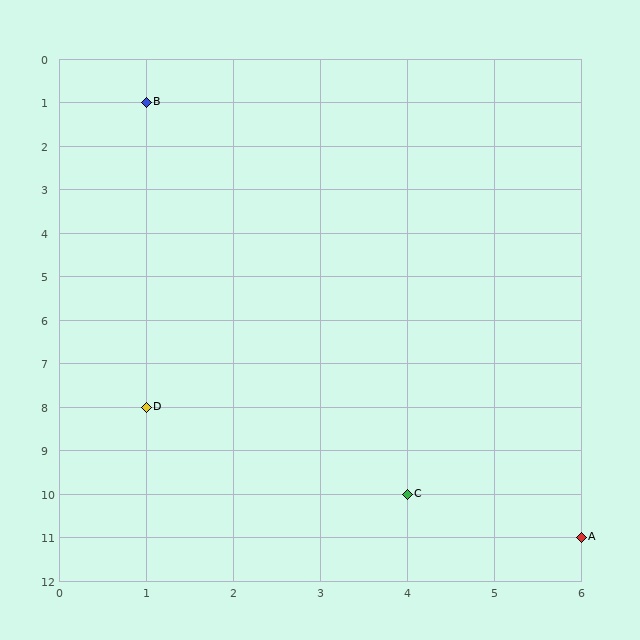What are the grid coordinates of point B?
Point B is at grid coordinates (1, 1).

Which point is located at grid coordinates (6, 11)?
Point A is at (6, 11).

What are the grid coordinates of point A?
Point A is at grid coordinates (6, 11).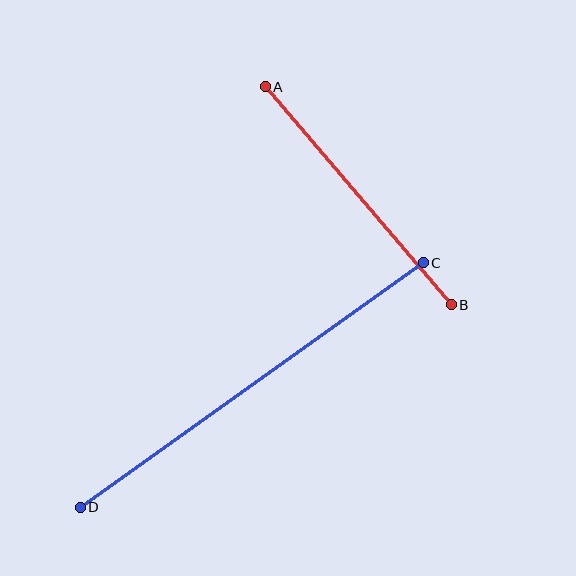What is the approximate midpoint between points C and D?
The midpoint is at approximately (252, 385) pixels.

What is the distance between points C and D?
The distance is approximately 421 pixels.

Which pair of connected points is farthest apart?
Points C and D are farthest apart.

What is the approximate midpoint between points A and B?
The midpoint is at approximately (358, 196) pixels.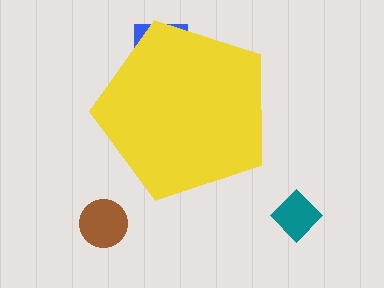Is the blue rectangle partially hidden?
Yes, the blue rectangle is partially hidden behind the yellow pentagon.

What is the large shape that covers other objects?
A yellow pentagon.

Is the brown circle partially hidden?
No, the brown circle is fully visible.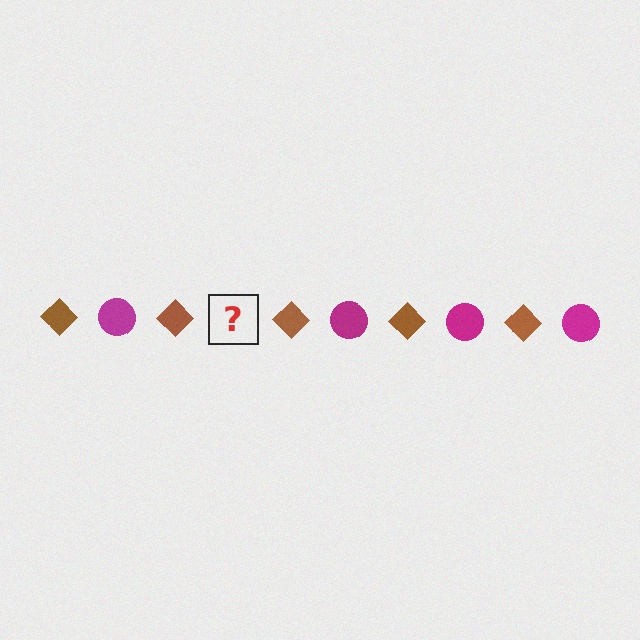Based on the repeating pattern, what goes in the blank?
The blank should be a magenta circle.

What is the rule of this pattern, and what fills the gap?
The rule is that the pattern alternates between brown diamond and magenta circle. The gap should be filled with a magenta circle.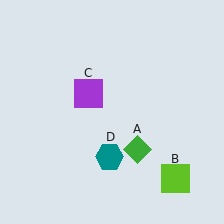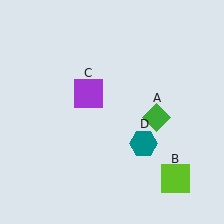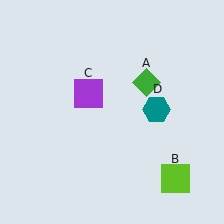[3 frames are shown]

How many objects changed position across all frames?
2 objects changed position: green diamond (object A), teal hexagon (object D).